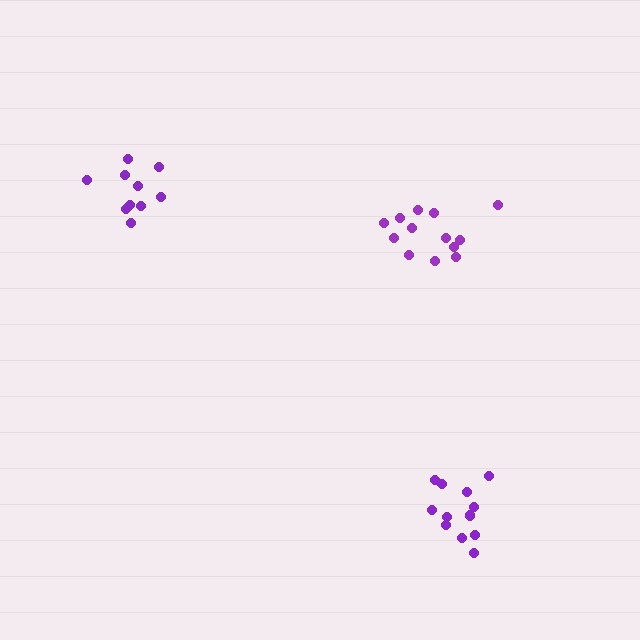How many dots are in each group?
Group 1: 13 dots, Group 2: 10 dots, Group 3: 13 dots (36 total).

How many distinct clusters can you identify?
There are 3 distinct clusters.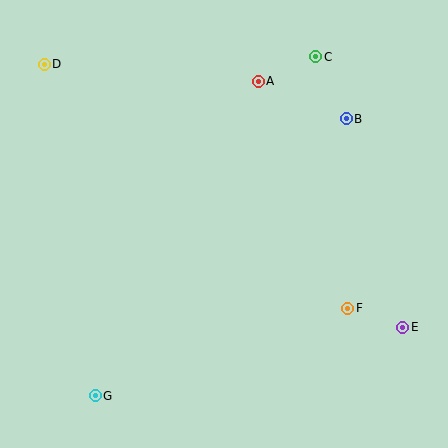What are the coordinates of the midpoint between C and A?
The midpoint between C and A is at (287, 69).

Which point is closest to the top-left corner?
Point D is closest to the top-left corner.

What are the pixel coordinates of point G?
Point G is at (95, 396).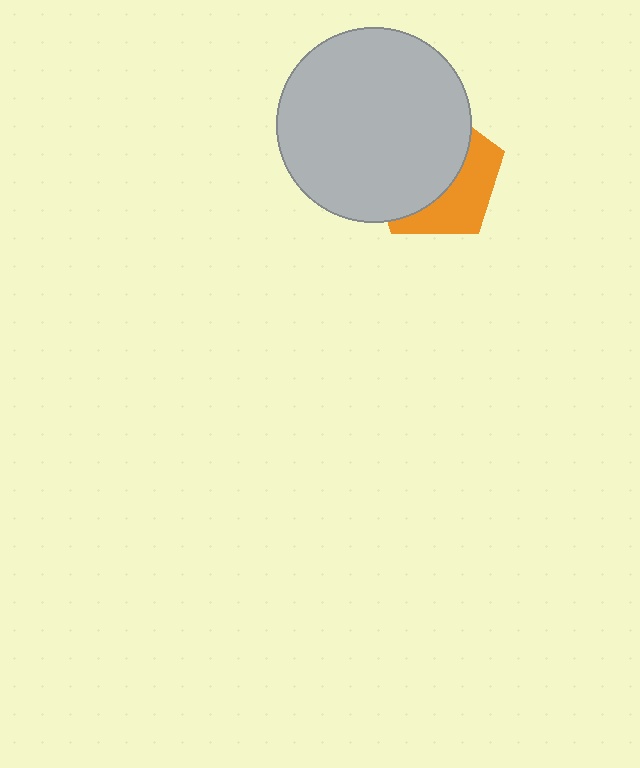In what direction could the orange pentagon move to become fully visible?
The orange pentagon could move right. That would shift it out from behind the light gray circle entirely.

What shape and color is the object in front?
The object in front is a light gray circle.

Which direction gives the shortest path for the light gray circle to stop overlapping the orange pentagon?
Moving left gives the shortest separation.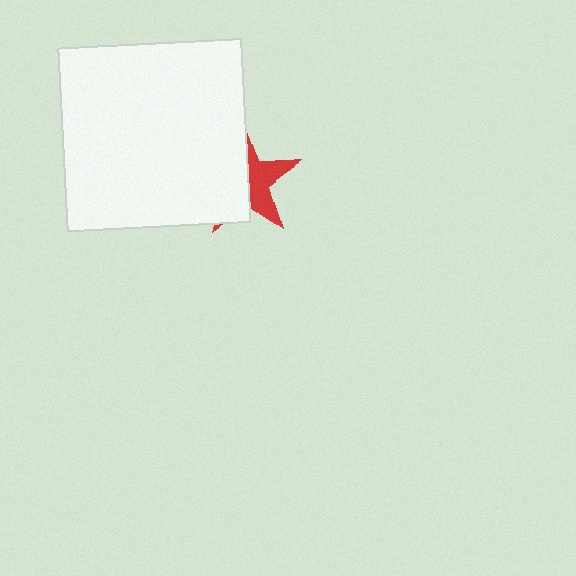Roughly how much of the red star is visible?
A small part of it is visible (roughly 42%).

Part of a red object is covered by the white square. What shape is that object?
It is a star.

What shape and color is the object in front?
The object in front is a white square.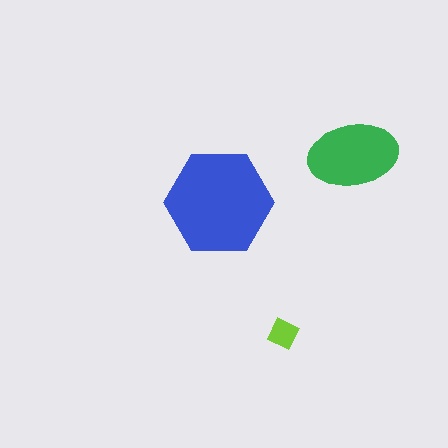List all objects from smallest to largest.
The lime diamond, the green ellipse, the blue hexagon.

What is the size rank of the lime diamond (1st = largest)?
3rd.